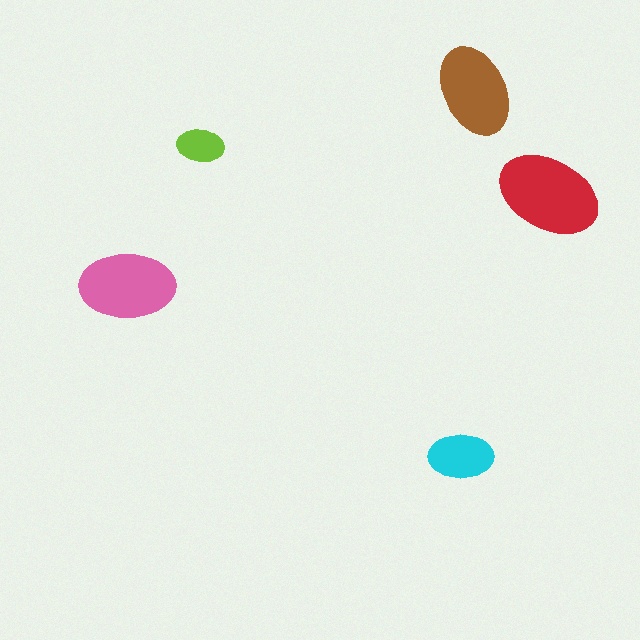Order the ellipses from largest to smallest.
the red one, the pink one, the brown one, the cyan one, the lime one.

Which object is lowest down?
The cyan ellipse is bottommost.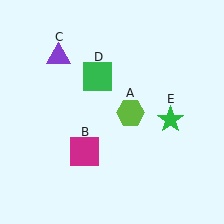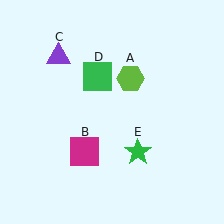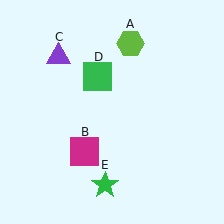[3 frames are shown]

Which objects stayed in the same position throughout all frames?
Magenta square (object B) and purple triangle (object C) and green square (object D) remained stationary.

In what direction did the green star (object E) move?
The green star (object E) moved down and to the left.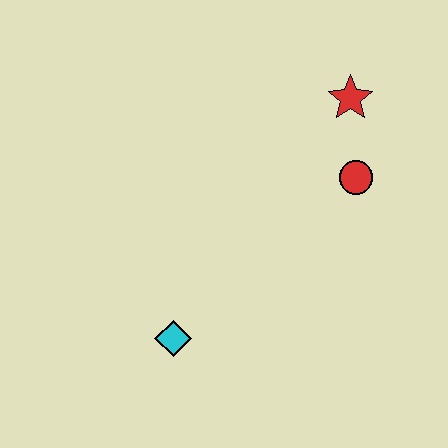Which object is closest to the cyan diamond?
The red circle is closest to the cyan diamond.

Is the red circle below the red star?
Yes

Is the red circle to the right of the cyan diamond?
Yes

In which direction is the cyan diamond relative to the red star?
The cyan diamond is below the red star.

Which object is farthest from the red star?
The cyan diamond is farthest from the red star.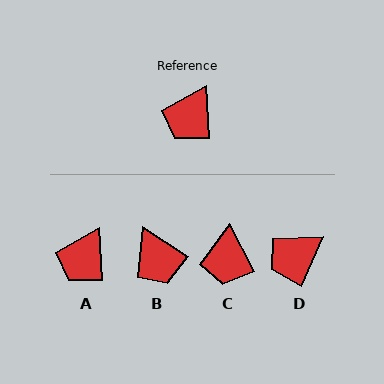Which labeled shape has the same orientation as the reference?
A.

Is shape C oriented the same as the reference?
No, it is off by about 24 degrees.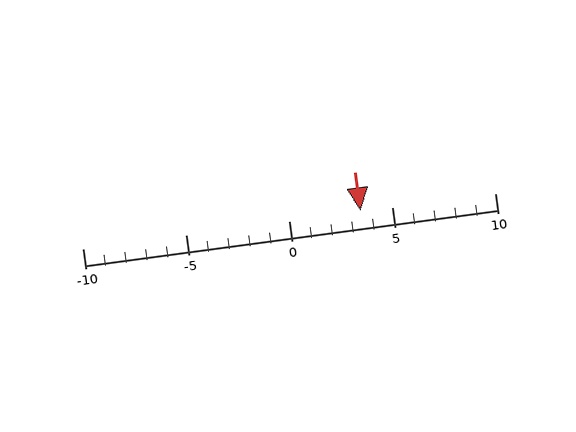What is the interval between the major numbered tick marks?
The major tick marks are spaced 5 units apart.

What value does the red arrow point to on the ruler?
The red arrow points to approximately 4.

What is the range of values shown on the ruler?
The ruler shows values from -10 to 10.